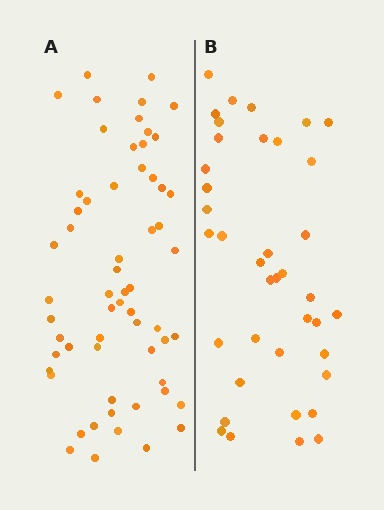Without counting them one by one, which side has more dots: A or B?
Region A (the left region) has more dots.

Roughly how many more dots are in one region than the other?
Region A has approximately 20 more dots than region B.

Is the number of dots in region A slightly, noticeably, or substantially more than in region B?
Region A has substantially more. The ratio is roughly 1.5 to 1.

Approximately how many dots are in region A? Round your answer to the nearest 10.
About 60 dots.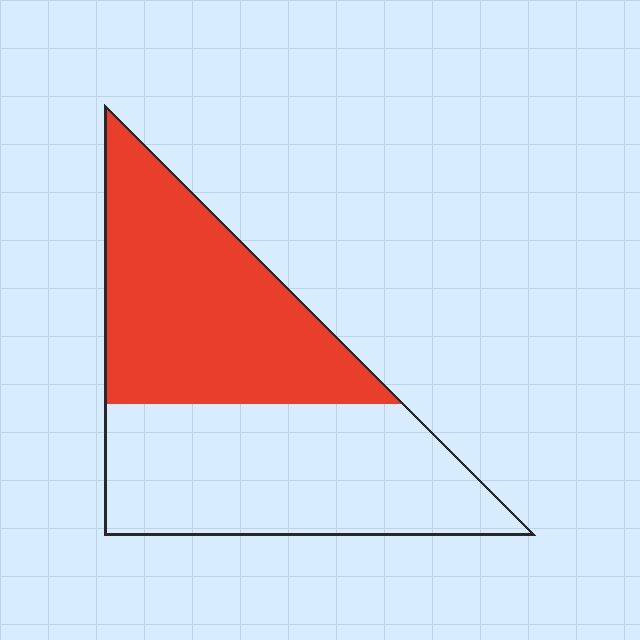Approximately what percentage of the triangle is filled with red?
Approximately 50%.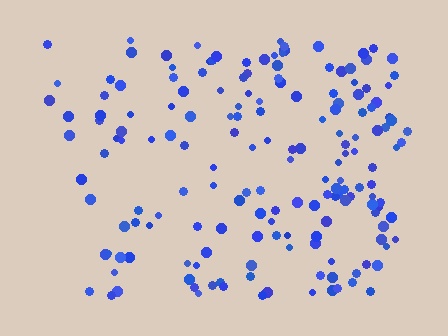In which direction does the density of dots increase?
From left to right, with the right side densest.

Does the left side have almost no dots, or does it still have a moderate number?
Still a moderate number, just noticeably fewer than the right.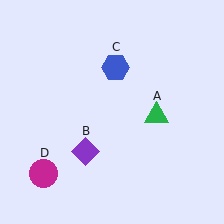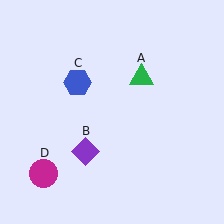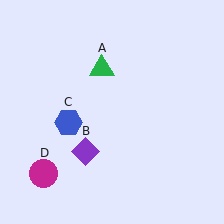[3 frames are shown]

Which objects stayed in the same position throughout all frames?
Purple diamond (object B) and magenta circle (object D) remained stationary.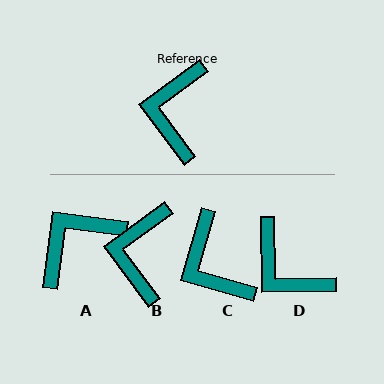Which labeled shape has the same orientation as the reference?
B.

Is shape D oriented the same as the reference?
No, it is off by about 54 degrees.